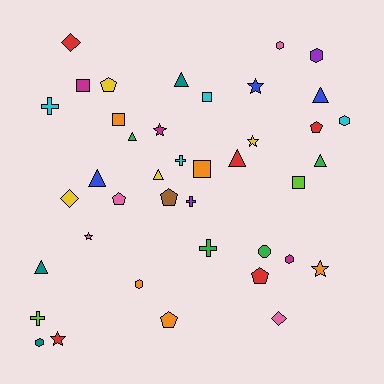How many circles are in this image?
There is 1 circle.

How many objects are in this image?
There are 40 objects.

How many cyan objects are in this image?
There are 4 cyan objects.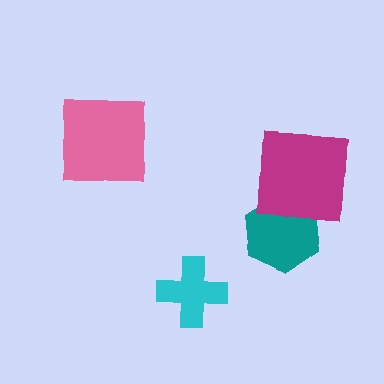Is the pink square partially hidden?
No, no other shape covers it.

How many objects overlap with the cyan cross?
0 objects overlap with the cyan cross.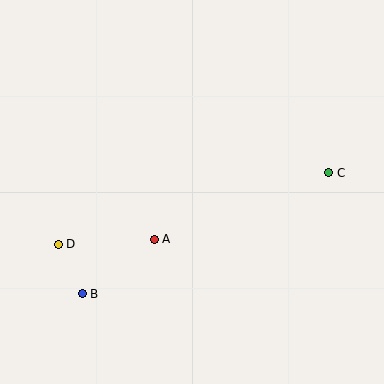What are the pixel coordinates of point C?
Point C is at (329, 173).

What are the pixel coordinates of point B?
Point B is at (82, 294).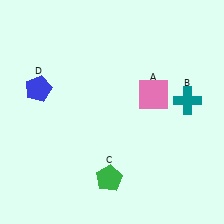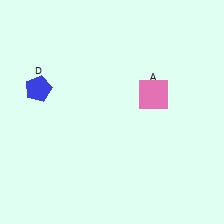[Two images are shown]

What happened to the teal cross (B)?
The teal cross (B) was removed in Image 2. It was in the top-right area of Image 1.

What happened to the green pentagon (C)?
The green pentagon (C) was removed in Image 2. It was in the bottom-left area of Image 1.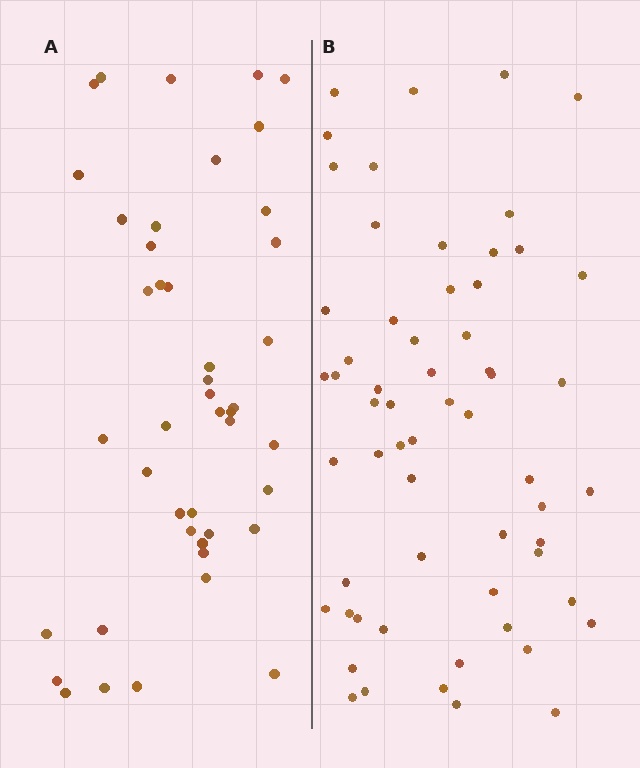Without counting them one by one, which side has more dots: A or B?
Region B (the right region) has more dots.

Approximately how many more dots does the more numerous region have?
Region B has approximately 15 more dots than region A.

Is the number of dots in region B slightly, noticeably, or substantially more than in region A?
Region B has noticeably more, but not dramatically so. The ratio is roughly 1.4 to 1.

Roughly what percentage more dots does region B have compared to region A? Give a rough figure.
About 35% more.